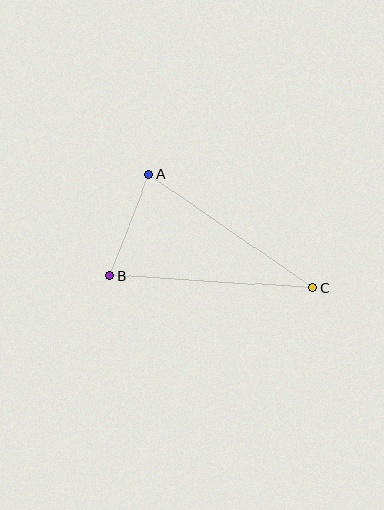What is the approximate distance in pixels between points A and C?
The distance between A and C is approximately 199 pixels.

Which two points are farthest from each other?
Points B and C are farthest from each other.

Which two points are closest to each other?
Points A and B are closest to each other.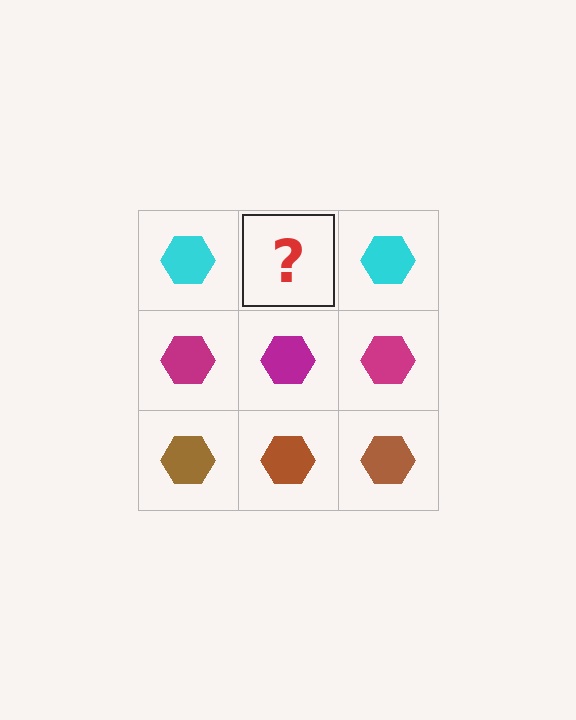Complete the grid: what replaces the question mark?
The question mark should be replaced with a cyan hexagon.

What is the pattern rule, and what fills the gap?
The rule is that each row has a consistent color. The gap should be filled with a cyan hexagon.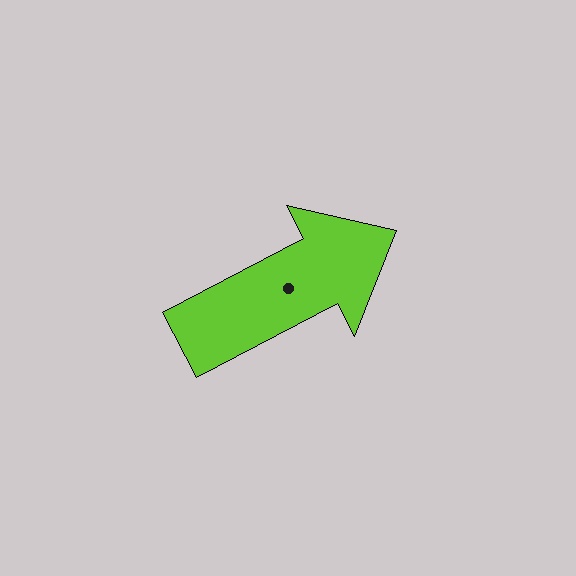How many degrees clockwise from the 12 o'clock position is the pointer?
Approximately 62 degrees.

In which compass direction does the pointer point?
Northeast.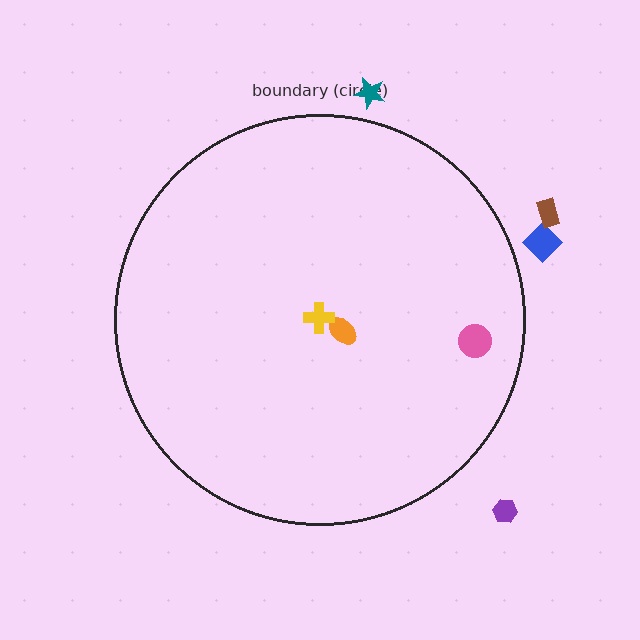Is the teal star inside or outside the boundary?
Outside.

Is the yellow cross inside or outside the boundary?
Inside.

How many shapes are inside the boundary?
3 inside, 4 outside.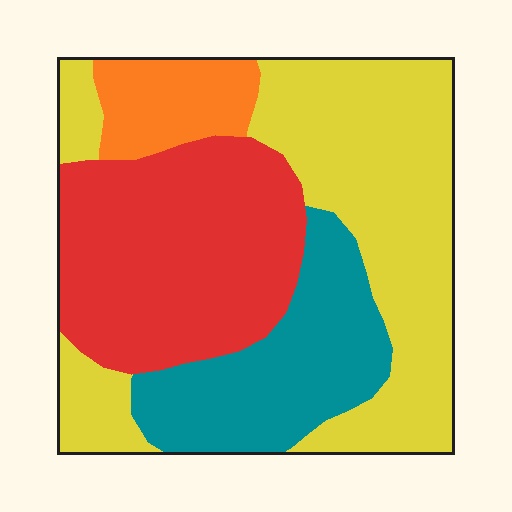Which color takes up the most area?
Yellow, at roughly 40%.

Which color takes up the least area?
Orange, at roughly 10%.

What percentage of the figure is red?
Red takes up about one third (1/3) of the figure.